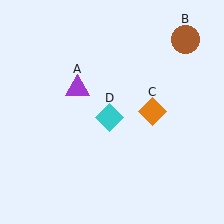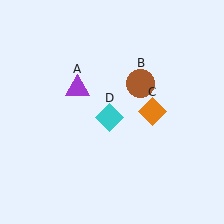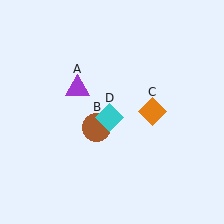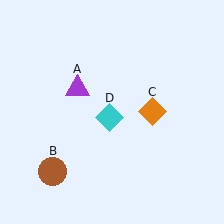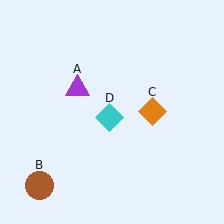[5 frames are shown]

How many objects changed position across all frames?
1 object changed position: brown circle (object B).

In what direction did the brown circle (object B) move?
The brown circle (object B) moved down and to the left.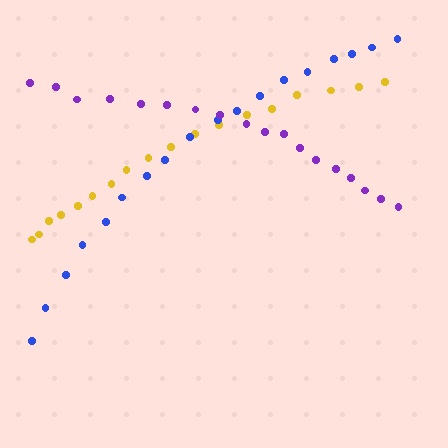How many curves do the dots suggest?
There are 3 distinct paths.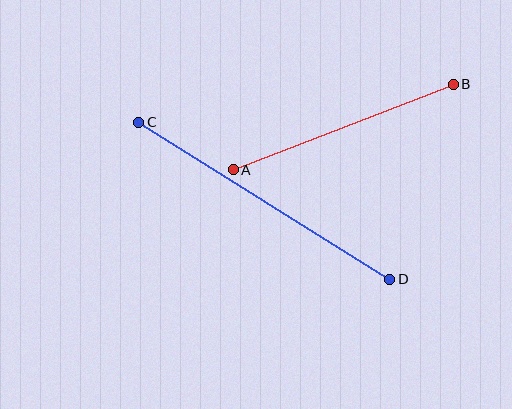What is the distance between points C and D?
The distance is approximately 296 pixels.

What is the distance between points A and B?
The distance is approximately 236 pixels.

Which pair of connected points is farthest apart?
Points C and D are farthest apart.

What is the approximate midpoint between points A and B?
The midpoint is at approximately (343, 127) pixels.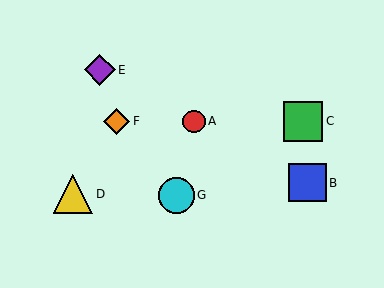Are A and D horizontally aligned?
No, A is at y≈122 and D is at y≈194.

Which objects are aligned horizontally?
Objects A, C, F are aligned horizontally.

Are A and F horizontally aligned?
Yes, both are at y≈122.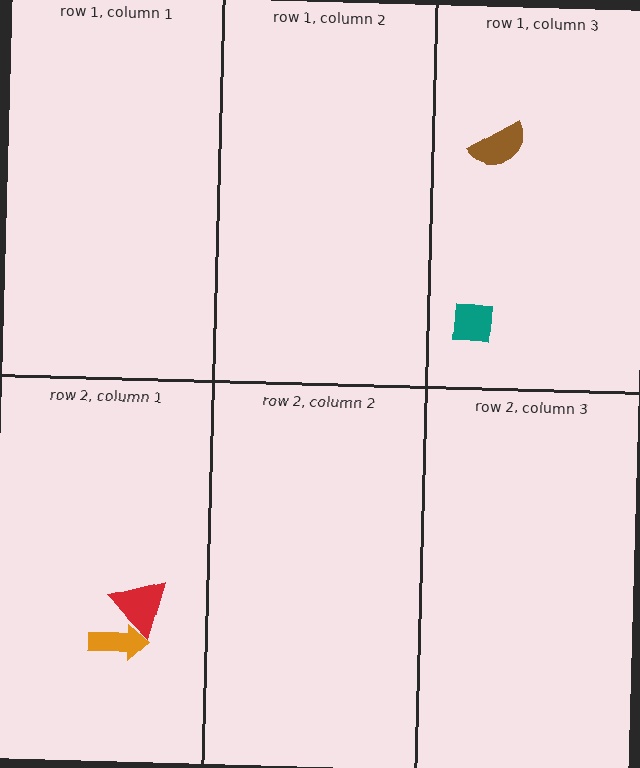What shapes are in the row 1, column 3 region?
The brown semicircle, the teal square.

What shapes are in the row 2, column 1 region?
The red triangle, the orange arrow.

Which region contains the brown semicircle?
The row 1, column 3 region.